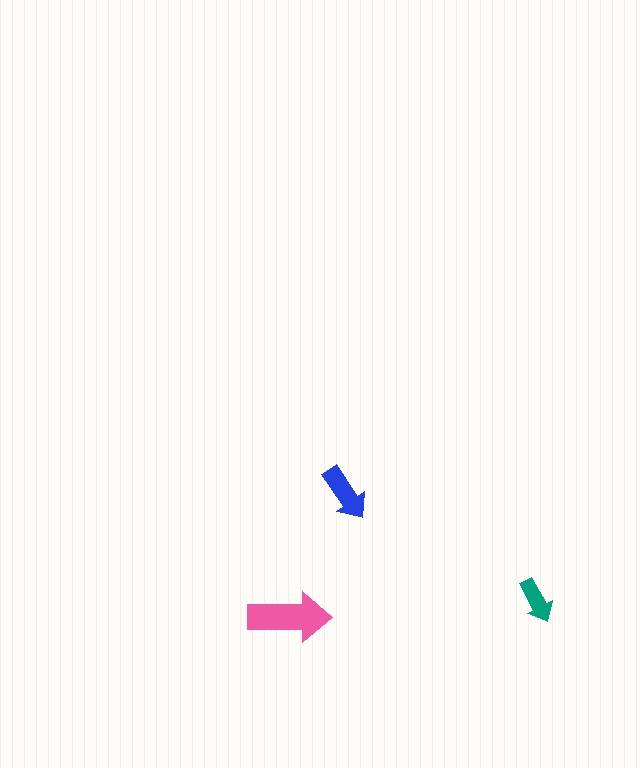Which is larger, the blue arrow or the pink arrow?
The pink one.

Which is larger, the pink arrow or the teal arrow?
The pink one.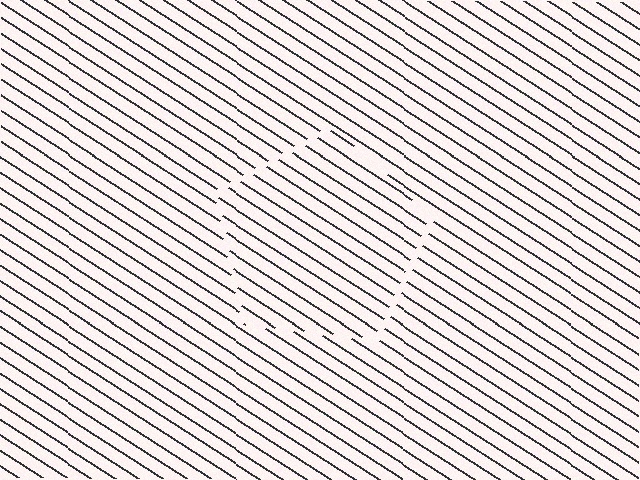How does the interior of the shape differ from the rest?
The interior of the shape contains the same grating, shifted by half a period — the contour is defined by the phase discontinuity where line-ends from the inner and outer gratings abut.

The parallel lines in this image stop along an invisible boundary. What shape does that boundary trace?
An illusory pentagon. The interior of the shape contains the same grating, shifted by half a period — the contour is defined by the phase discontinuity where line-ends from the inner and outer gratings abut.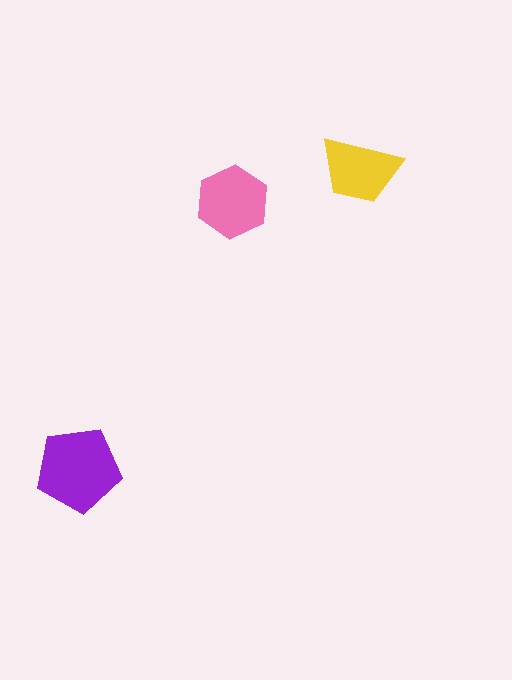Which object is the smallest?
The yellow trapezoid.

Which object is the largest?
The purple pentagon.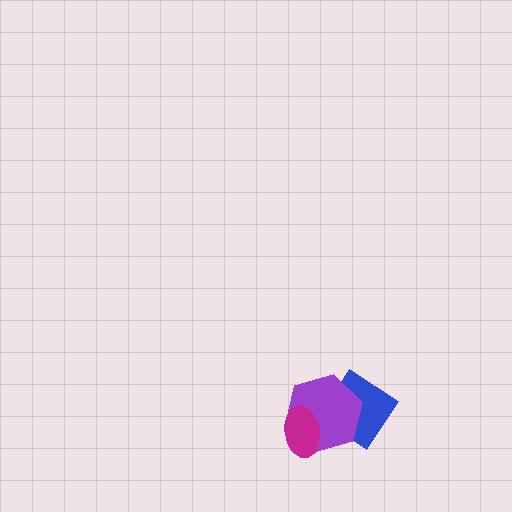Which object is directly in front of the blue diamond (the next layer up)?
The purple hexagon is directly in front of the blue diamond.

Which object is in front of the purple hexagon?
The magenta ellipse is in front of the purple hexagon.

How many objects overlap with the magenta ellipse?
2 objects overlap with the magenta ellipse.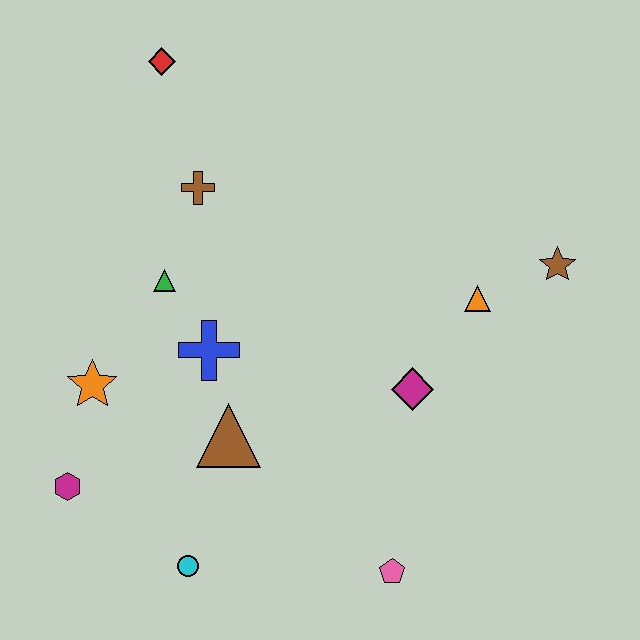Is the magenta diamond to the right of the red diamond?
Yes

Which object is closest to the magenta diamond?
The orange triangle is closest to the magenta diamond.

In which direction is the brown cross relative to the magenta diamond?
The brown cross is to the left of the magenta diamond.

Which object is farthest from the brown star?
The magenta hexagon is farthest from the brown star.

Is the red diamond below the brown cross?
No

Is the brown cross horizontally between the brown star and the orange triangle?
No